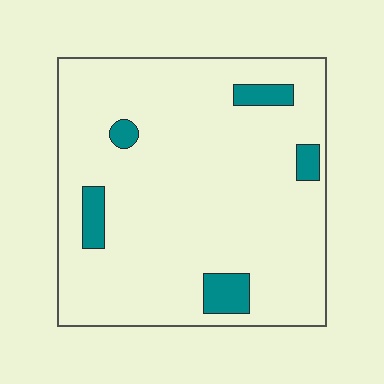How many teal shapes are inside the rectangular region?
5.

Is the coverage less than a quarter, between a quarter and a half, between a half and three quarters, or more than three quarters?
Less than a quarter.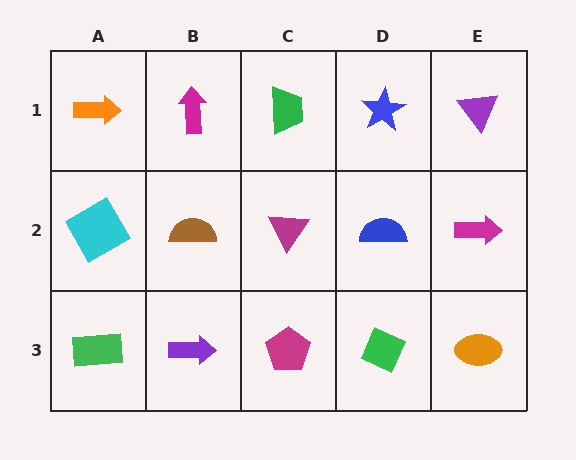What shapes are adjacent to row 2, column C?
A green trapezoid (row 1, column C), a magenta pentagon (row 3, column C), a brown semicircle (row 2, column B), a blue semicircle (row 2, column D).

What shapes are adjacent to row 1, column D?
A blue semicircle (row 2, column D), a green trapezoid (row 1, column C), a purple triangle (row 1, column E).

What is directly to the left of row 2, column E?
A blue semicircle.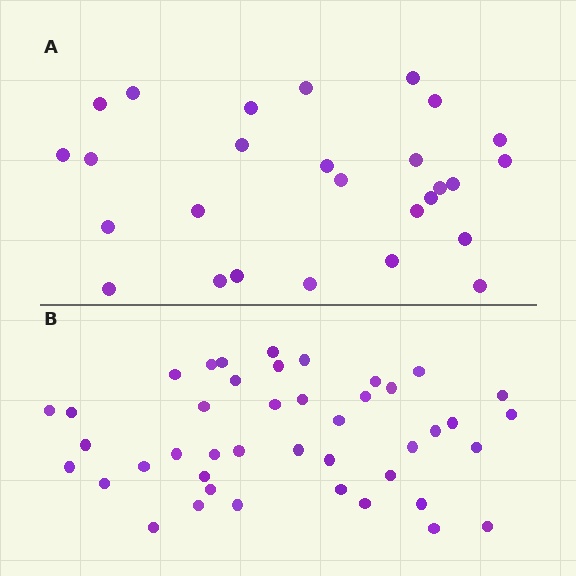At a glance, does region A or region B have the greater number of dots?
Region B (the bottom region) has more dots.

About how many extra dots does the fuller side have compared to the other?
Region B has approximately 15 more dots than region A.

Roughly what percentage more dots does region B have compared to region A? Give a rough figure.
About 60% more.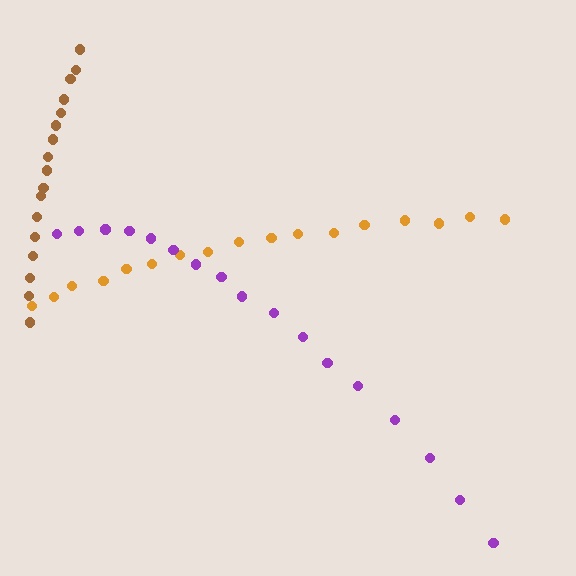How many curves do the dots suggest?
There are 3 distinct paths.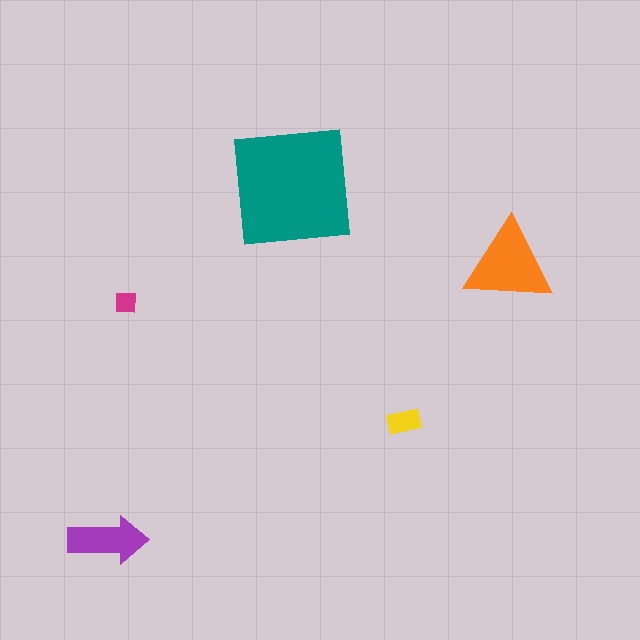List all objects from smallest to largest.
The magenta square, the yellow rectangle, the purple arrow, the orange triangle, the teal square.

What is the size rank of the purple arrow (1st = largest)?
3rd.